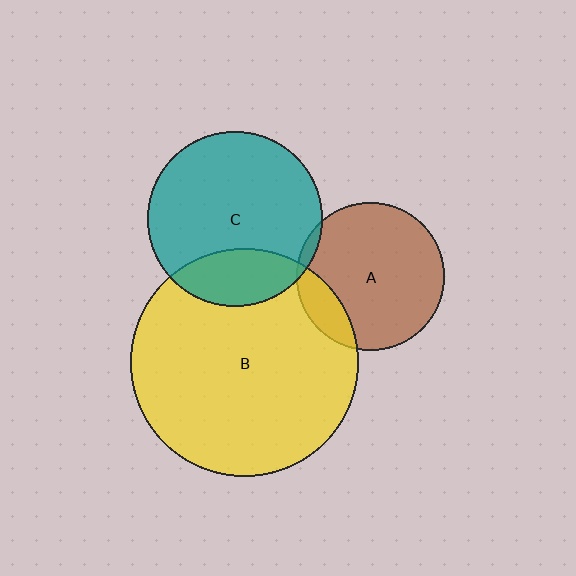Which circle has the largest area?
Circle B (yellow).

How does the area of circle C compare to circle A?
Approximately 1.4 times.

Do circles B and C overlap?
Yes.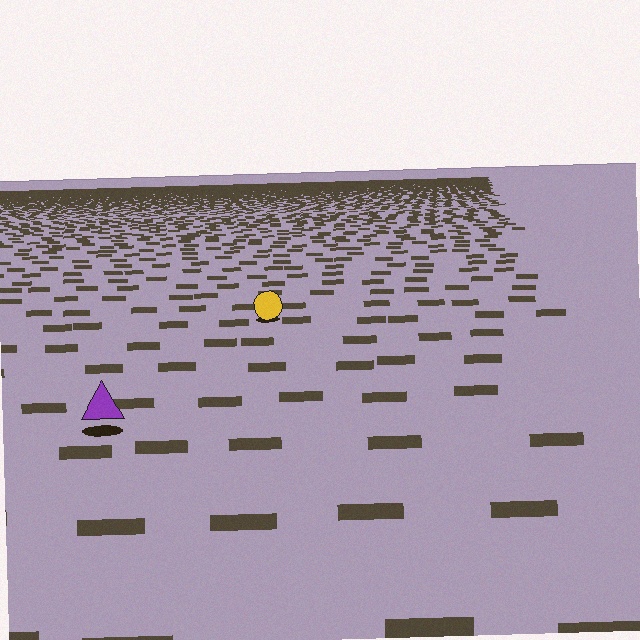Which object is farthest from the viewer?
The yellow circle is farthest from the viewer. It appears smaller and the ground texture around it is denser.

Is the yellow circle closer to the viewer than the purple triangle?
No. The purple triangle is closer — you can tell from the texture gradient: the ground texture is coarser near it.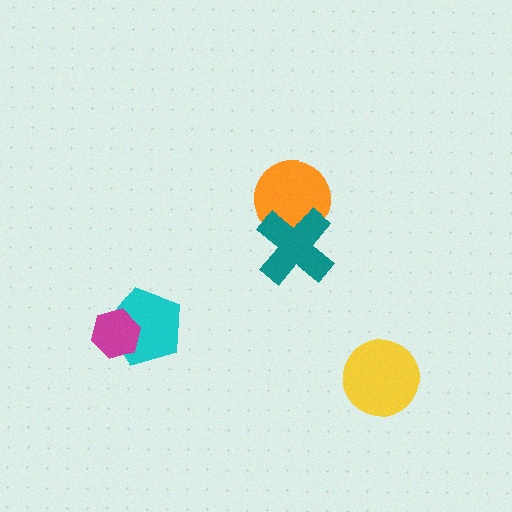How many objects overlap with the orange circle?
1 object overlaps with the orange circle.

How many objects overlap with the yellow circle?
0 objects overlap with the yellow circle.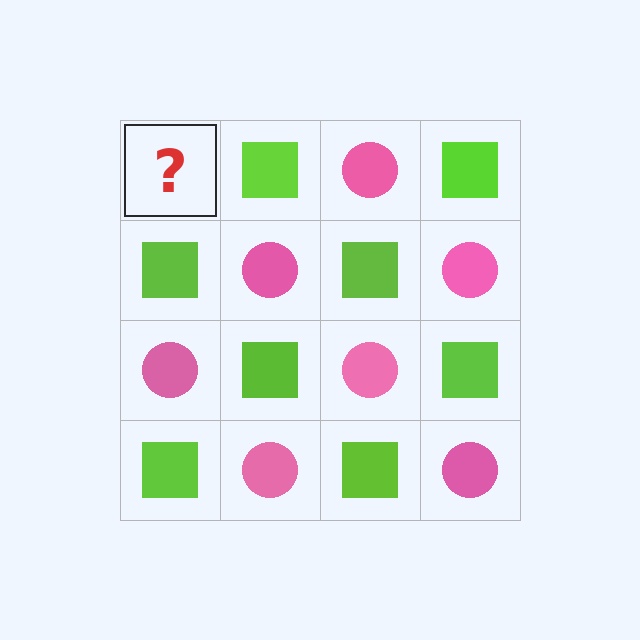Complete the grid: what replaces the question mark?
The question mark should be replaced with a pink circle.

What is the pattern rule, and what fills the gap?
The rule is that it alternates pink circle and lime square in a checkerboard pattern. The gap should be filled with a pink circle.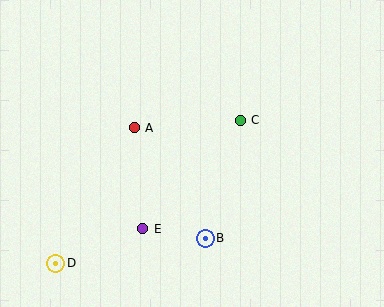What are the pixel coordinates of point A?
Point A is at (134, 128).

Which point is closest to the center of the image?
Point C at (240, 120) is closest to the center.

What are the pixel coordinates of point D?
Point D is at (56, 263).